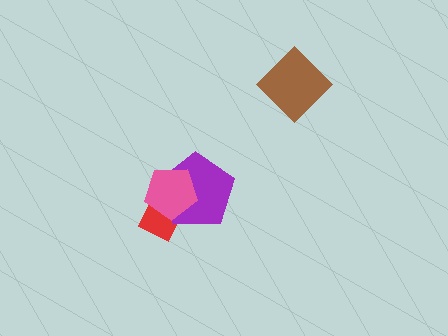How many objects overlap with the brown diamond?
0 objects overlap with the brown diamond.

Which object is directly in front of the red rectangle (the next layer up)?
The purple pentagon is directly in front of the red rectangle.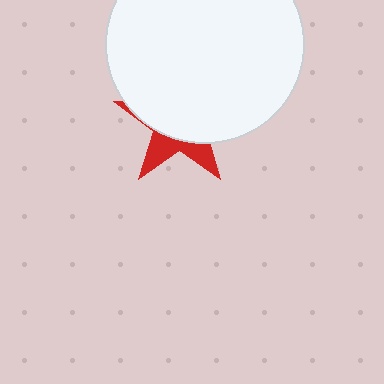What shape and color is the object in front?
The object in front is a white circle.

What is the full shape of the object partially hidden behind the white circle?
The partially hidden object is a red star.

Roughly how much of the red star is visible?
A small part of it is visible (roughly 31%).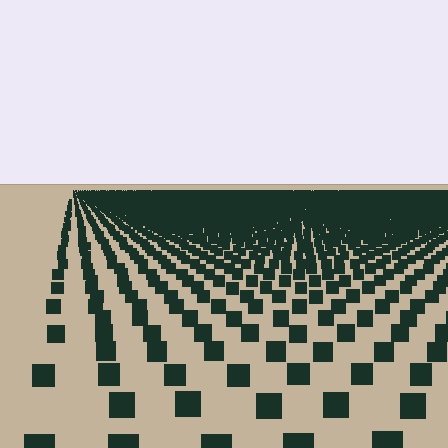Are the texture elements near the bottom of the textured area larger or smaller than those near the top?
Larger. Near the bottom, elements are closer to the viewer and appear at a bigger on-screen size.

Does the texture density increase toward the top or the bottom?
Density increases toward the top.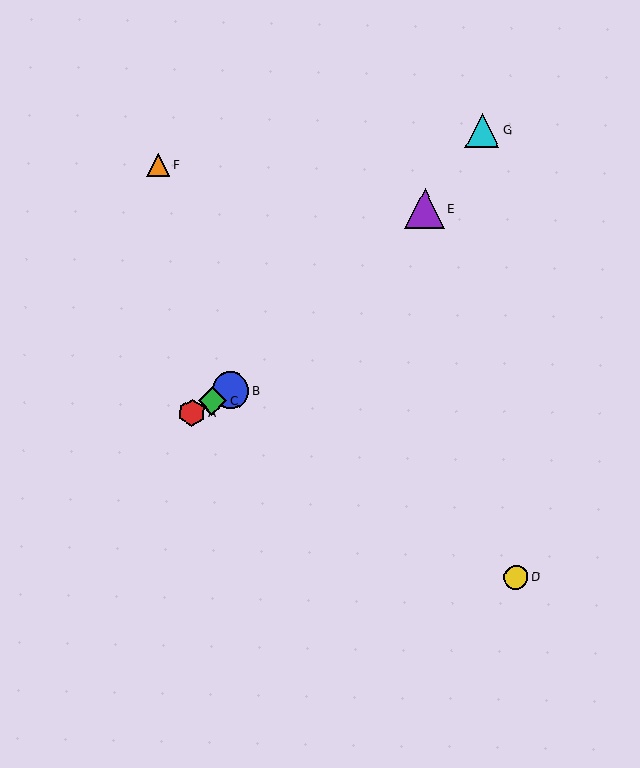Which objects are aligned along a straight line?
Objects A, B, C are aligned along a straight line.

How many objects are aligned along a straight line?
3 objects (A, B, C) are aligned along a straight line.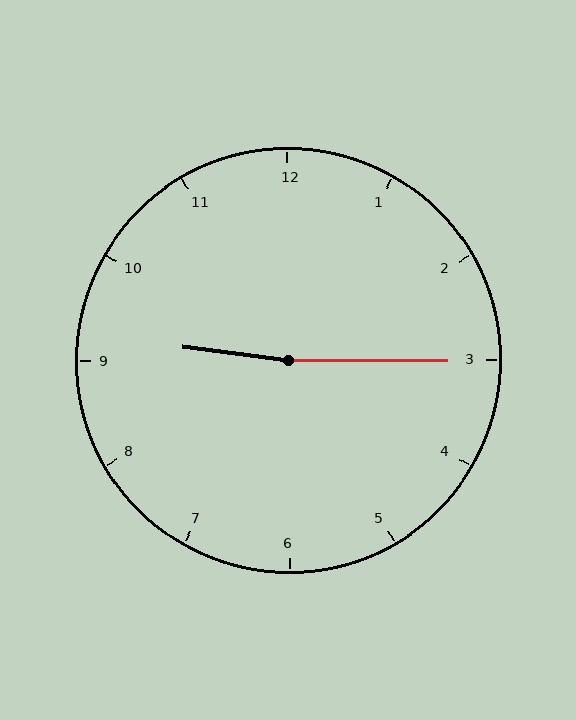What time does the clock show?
9:15.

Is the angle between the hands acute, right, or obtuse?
It is obtuse.